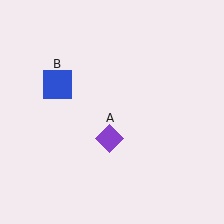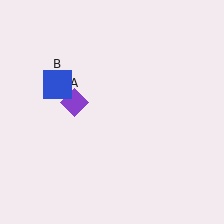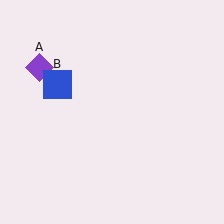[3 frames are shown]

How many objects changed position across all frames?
1 object changed position: purple diamond (object A).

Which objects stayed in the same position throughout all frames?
Blue square (object B) remained stationary.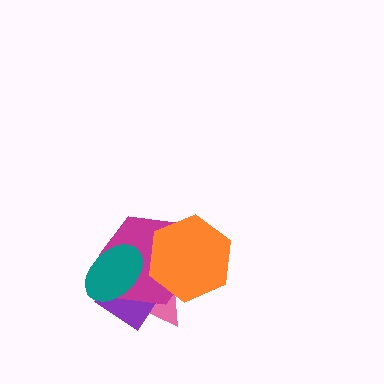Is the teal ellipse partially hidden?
No, no other shape covers it.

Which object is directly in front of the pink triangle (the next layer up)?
The purple diamond is directly in front of the pink triangle.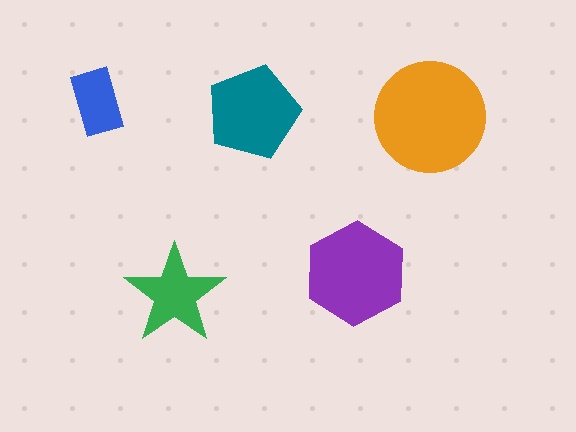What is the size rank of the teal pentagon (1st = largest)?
3rd.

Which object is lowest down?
The green star is bottommost.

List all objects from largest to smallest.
The orange circle, the purple hexagon, the teal pentagon, the green star, the blue rectangle.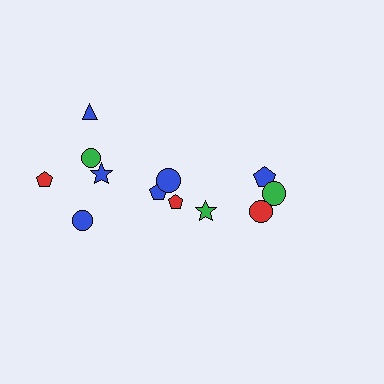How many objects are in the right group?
There are 4 objects.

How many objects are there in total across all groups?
There are 12 objects.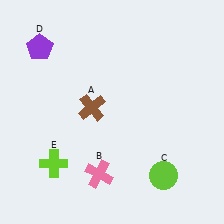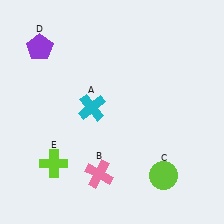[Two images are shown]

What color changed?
The cross (A) changed from brown in Image 1 to cyan in Image 2.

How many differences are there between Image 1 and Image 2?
There is 1 difference between the two images.